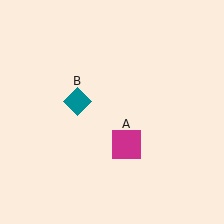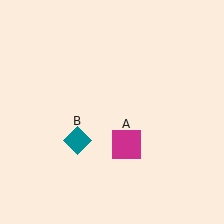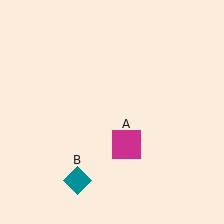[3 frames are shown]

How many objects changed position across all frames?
1 object changed position: teal diamond (object B).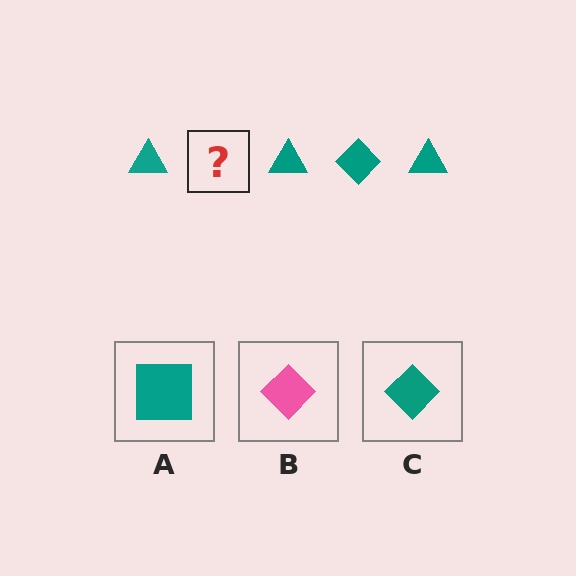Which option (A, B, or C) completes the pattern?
C.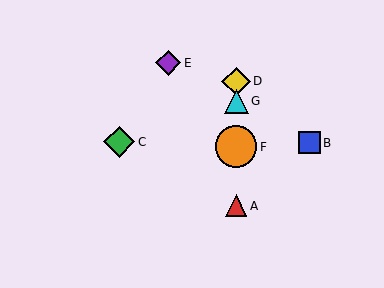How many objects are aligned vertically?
4 objects (A, D, F, G) are aligned vertically.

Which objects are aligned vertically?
Objects A, D, F, G are aligned vertically.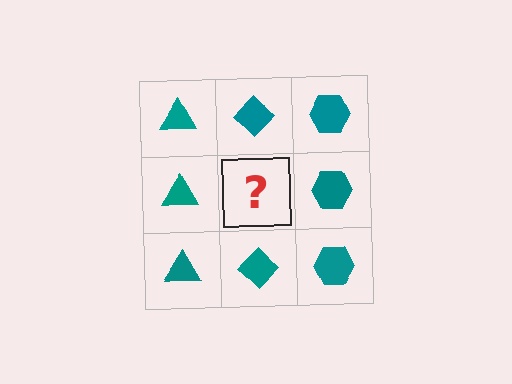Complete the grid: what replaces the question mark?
The question mark should be replaced with a teal diamond.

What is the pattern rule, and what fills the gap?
The rule is that each column has a consistent shape. The gap should be filled with a teal diamond.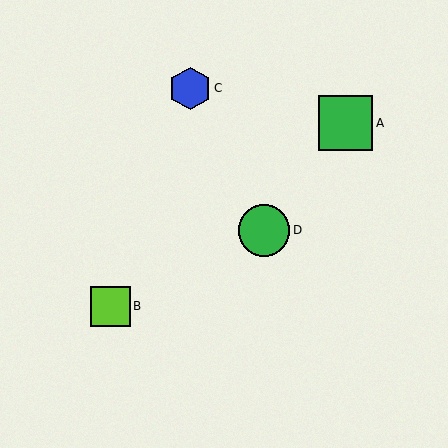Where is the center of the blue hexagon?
The center of the blue hexagon is at (190, 88).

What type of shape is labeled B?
Shape B is a lime square.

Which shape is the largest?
The green square (labeled A) is the largest.